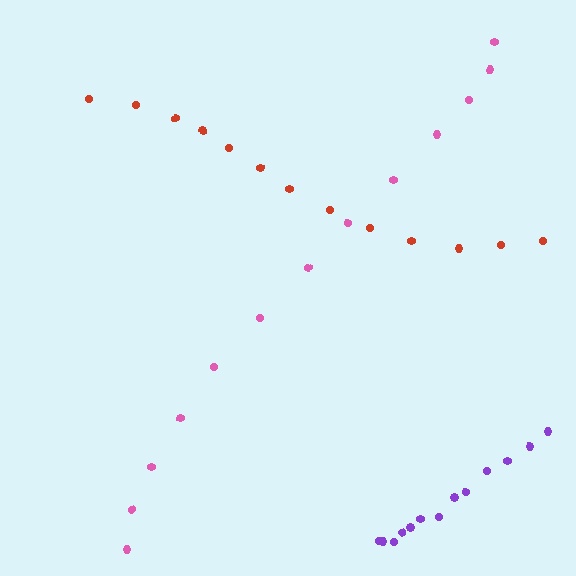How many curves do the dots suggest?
There are 3 distinct paths.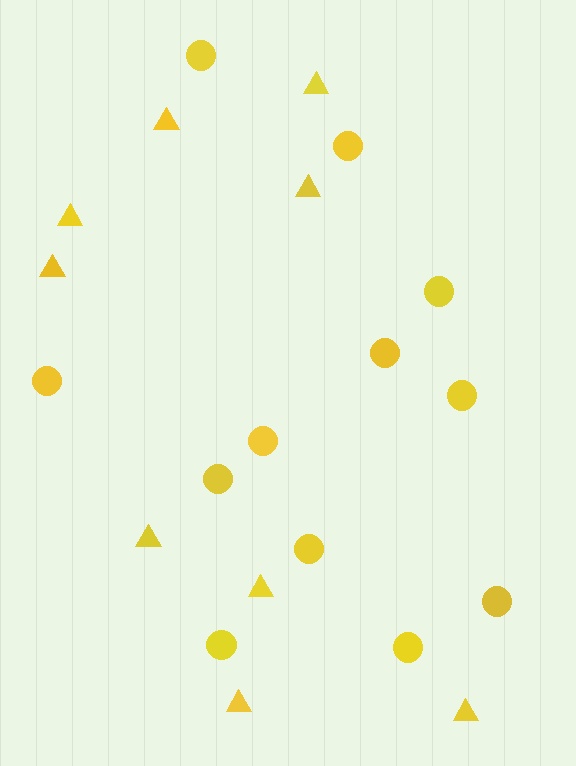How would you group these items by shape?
There are 2 groups: one group of triangles (9) and one group of circles (12).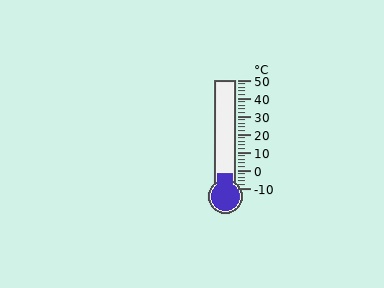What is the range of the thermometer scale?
The thermometer scale ranges from -10°C to 50°C.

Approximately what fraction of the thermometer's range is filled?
The thermometer is filled to approximately 15% of its range.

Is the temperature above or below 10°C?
The temperature is below 10°C.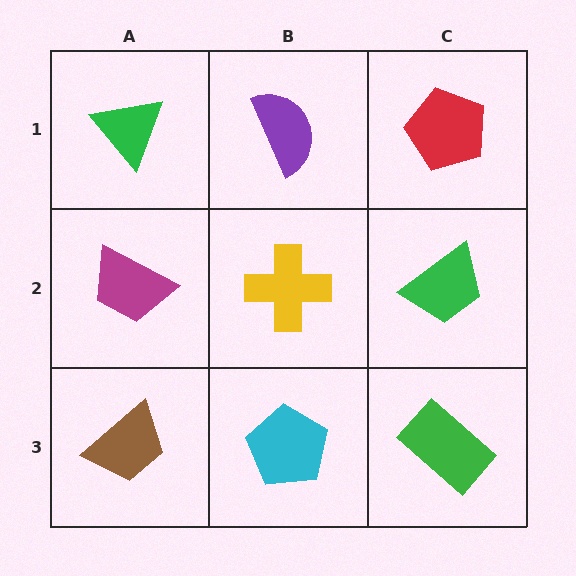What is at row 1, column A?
A green triangle.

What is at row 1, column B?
A purple semicircle.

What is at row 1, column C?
A red pentagon.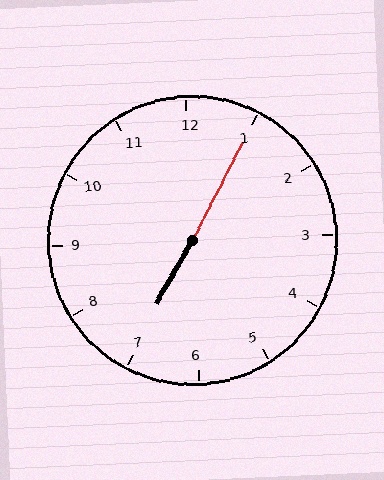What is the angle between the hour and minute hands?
Approximately 178 degrees.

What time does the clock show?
7:05.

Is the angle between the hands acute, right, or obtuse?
It is obtuse.